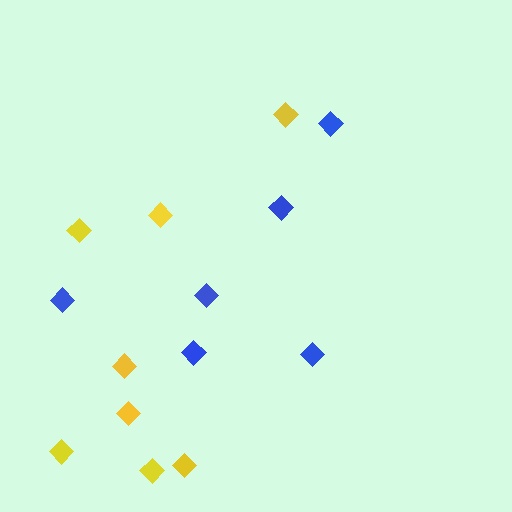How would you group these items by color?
There are 2 groups: one group of blue diamonds (6) and one group of yellow diamonds (8).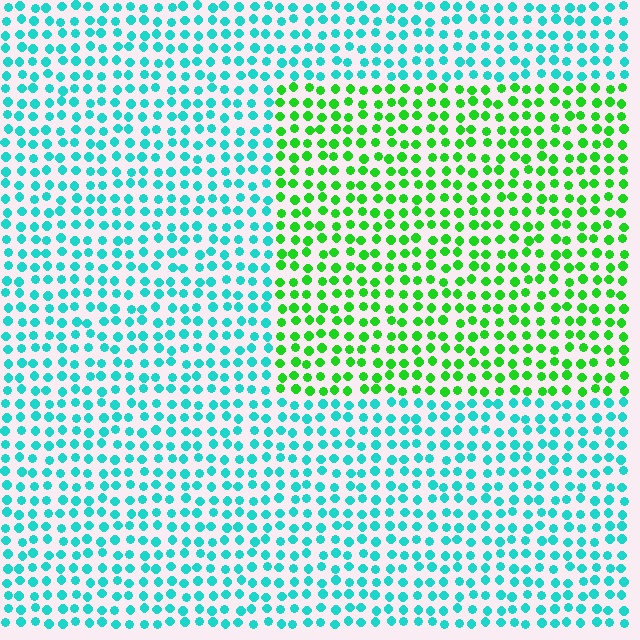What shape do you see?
I see a rectangle.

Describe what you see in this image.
The image is filled with small cyan elements in a uniform arrangement. A rectangle-shaped region is visible where the elements are tinted to a slightly different hue, forming a subtle color boundary.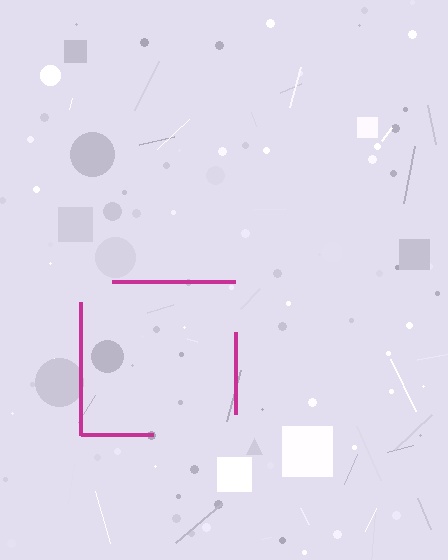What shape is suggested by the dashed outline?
The dashed outline suggests a square.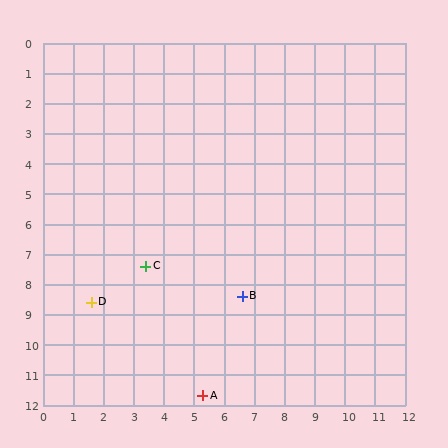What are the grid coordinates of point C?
Point C is at approximately (3.4, 7.4).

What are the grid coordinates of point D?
Point D is at approximately (1.6, 8.6).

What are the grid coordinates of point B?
Point B is at approximately (6.6, 8.4).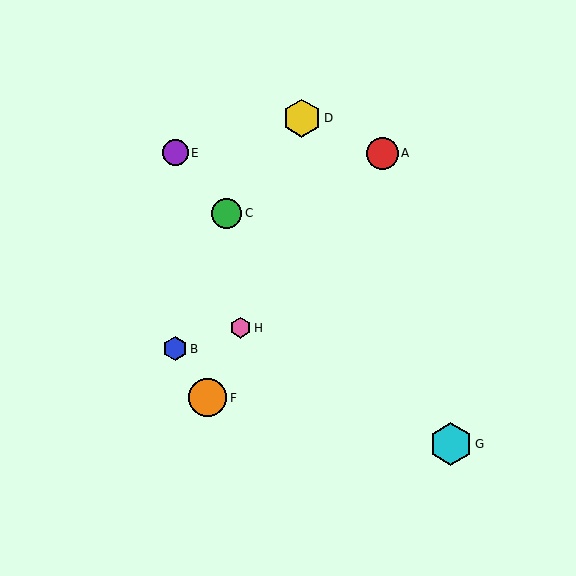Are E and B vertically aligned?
Yes, both are at x≈175.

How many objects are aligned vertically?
2 objects (B, E) are aligned vertically.